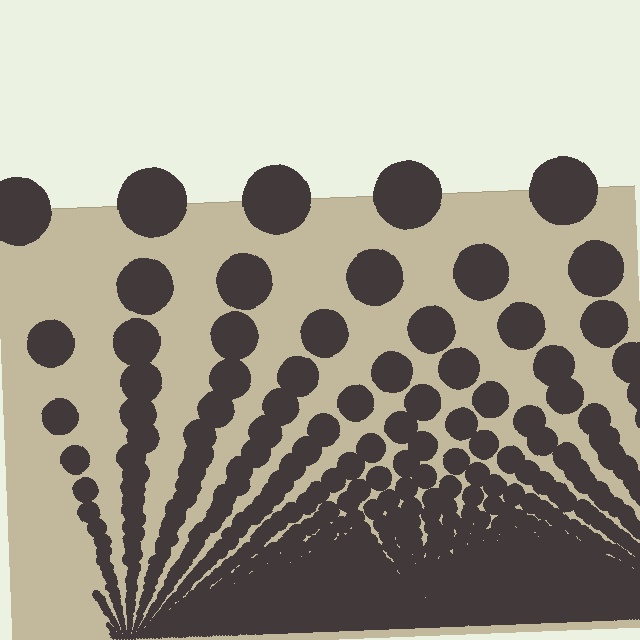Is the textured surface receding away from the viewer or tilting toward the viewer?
The surface appears to tilt toward the viewer. Texture elements get larger and sparser toward the top.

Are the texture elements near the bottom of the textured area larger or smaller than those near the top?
Smaller. The gradient is inverted — elements near the bottom are smaller and denser.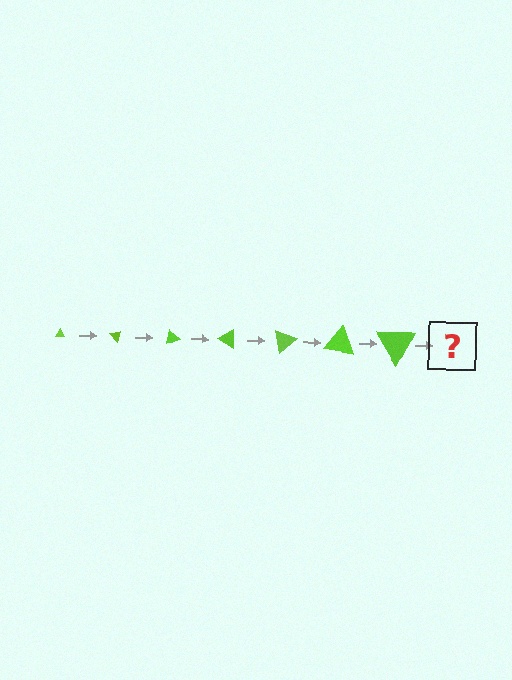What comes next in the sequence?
The next element should be a triangle, larger than the previous one and rotated 350 degrees from the start.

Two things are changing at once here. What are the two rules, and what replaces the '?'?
The two rules are that the triangle grows larger each step and it rotates 50 degrees each step. The '?' should be a triangle, larger than the previous one and rotated 350 degrees from the start.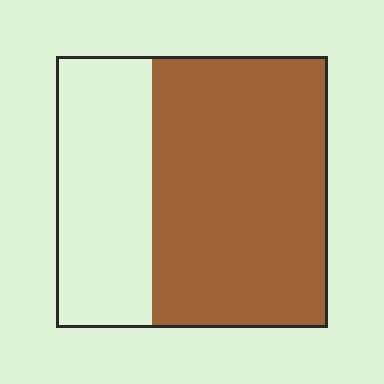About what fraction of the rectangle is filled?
About two thirds (2/3).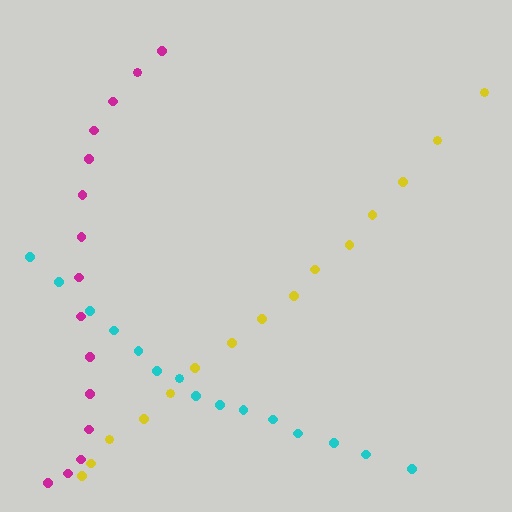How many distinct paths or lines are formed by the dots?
There are 3 distinct paths.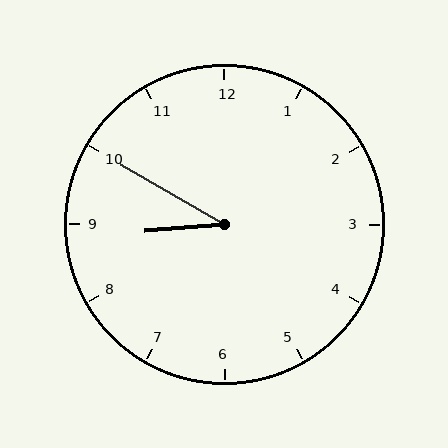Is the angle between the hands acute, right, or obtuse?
It is acute.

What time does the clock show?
8:50.